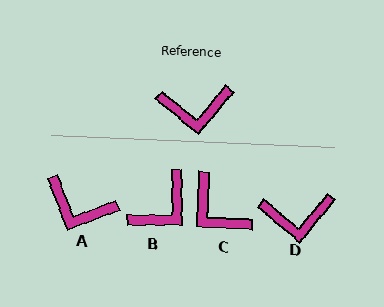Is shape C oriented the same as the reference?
No, it is off by about 53 degrees.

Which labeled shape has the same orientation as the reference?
D.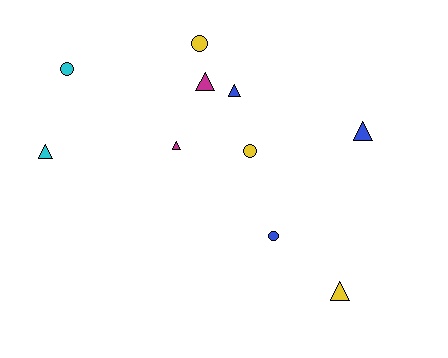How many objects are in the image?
There are 10 objects.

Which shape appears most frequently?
Triangle, with 6 objects.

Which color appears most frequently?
Blue, with 3 objects.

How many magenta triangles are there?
There are 2 magenta triangles.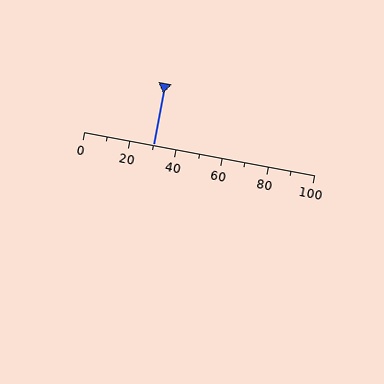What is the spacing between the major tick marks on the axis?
The major ticks are spaced 20 apart.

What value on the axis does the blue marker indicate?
The marker indicates approximately 30.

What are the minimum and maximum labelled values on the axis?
The axis runs from 0 to 100.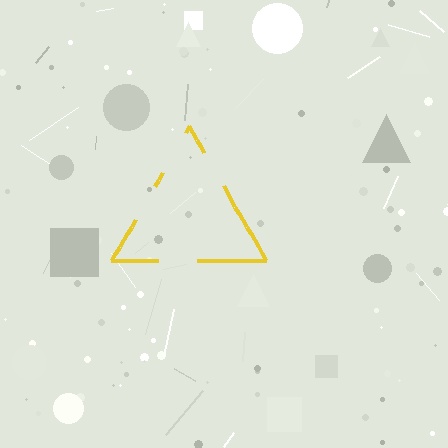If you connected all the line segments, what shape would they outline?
They would outline a triangle.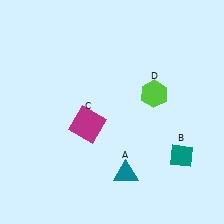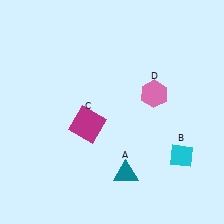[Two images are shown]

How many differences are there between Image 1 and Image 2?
There are 2 differences between the two images.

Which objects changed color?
B changed from teal to cyan. D changed from lime to pink.